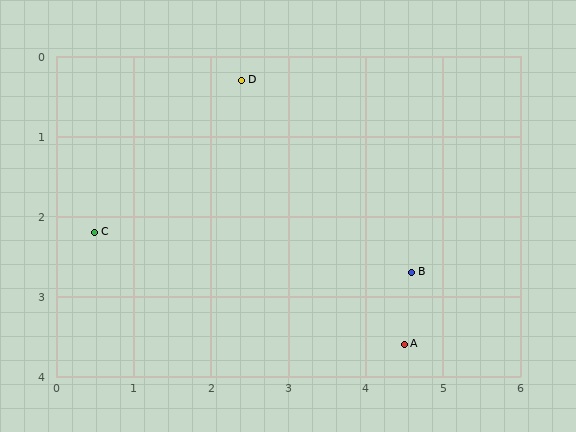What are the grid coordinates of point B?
Point B is at approximately (4.6, 2.7).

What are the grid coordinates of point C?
Point C is at approximately (0.5, 2.2).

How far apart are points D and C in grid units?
Points D and C are about 2.7 grid units apart.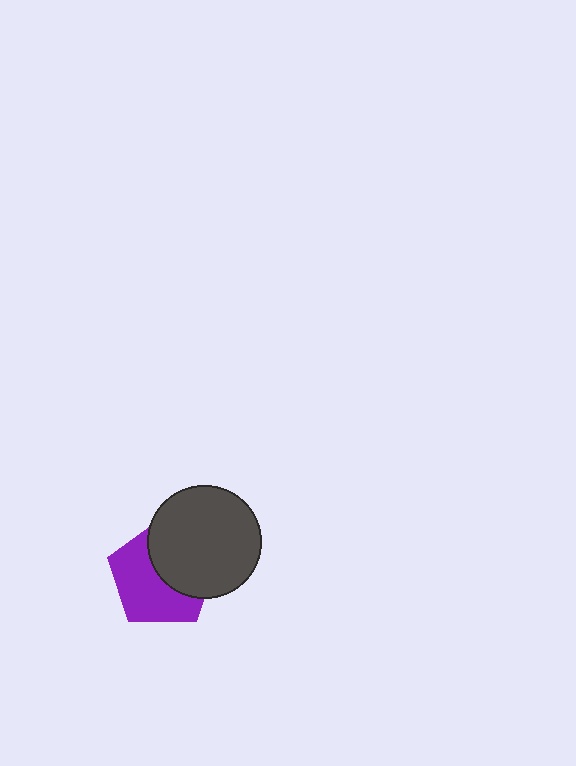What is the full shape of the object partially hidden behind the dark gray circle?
The partially hidden object is a purple pentagon.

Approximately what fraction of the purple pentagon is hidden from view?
Roughly 45% of the purple pentagon is hidden behind the dark gray circle.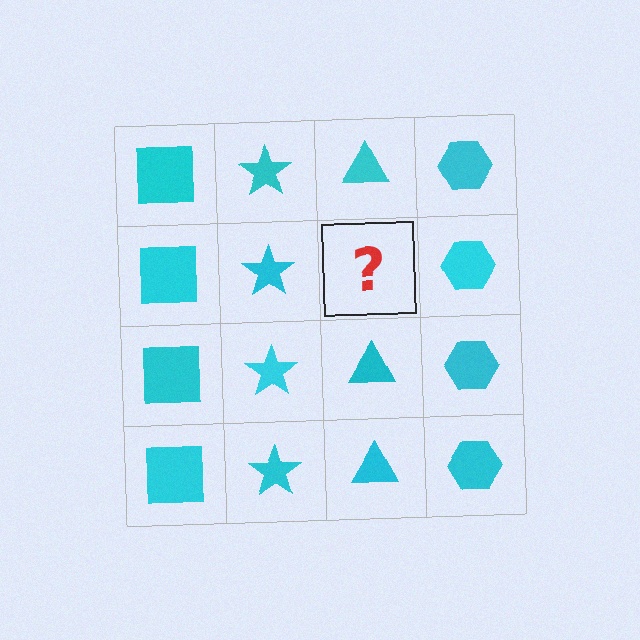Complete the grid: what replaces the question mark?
The question mark should be replaced with a cyan triangle.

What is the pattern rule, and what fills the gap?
The rule is that each column has a consistent shape. The gap should be filled with a cyan triangle.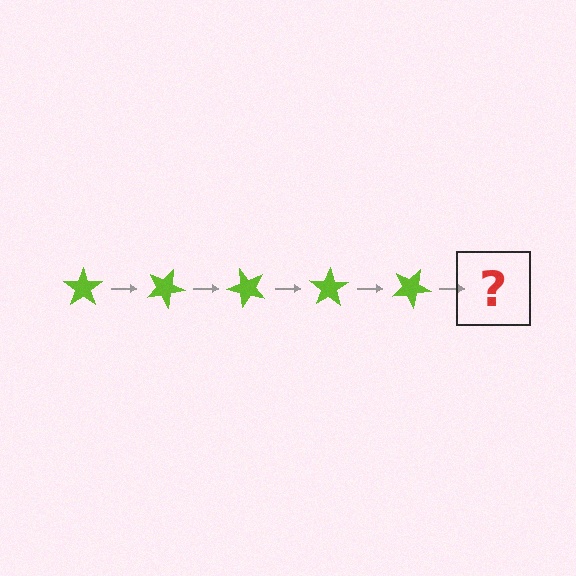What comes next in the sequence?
The next element should be a lime star rotated 125 degrees.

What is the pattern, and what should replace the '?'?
The pattern is that the star rotates 25 degrees each step. The '?' should be a lime star rotated 125 degrees.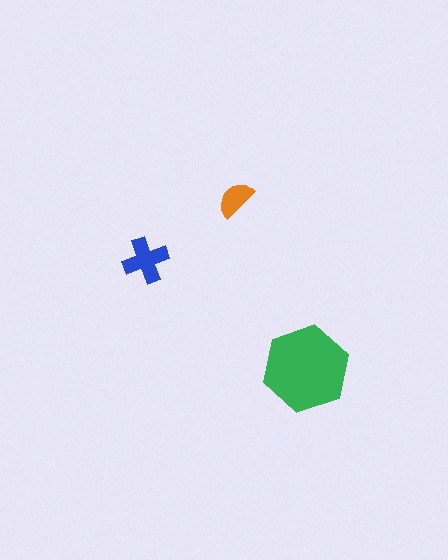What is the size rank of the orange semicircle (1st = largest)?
3rd.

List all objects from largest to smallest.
The green hexagon, the blue cross, the orange semicircle.